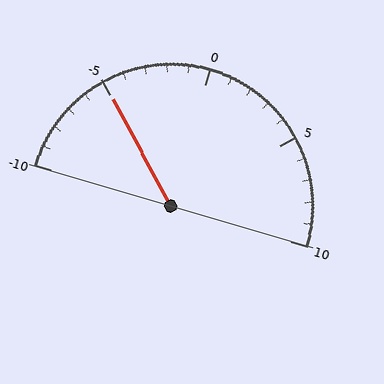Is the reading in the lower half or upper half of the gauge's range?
The reading is in the lower half of the range (-10 to 10).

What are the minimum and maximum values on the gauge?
The gauge ranges from -10 to 10.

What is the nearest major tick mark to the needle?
The nearest major tick mark is -5.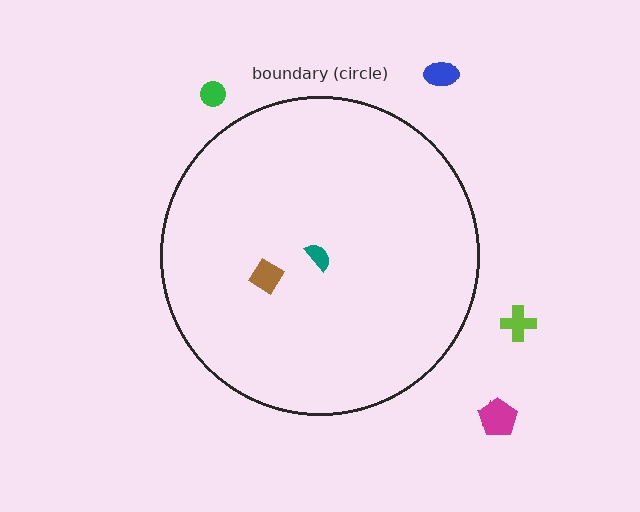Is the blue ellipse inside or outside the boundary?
Outside.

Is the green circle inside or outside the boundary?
Outside.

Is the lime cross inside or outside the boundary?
Outside.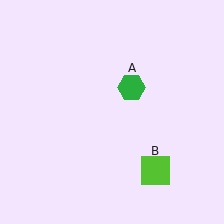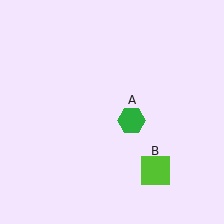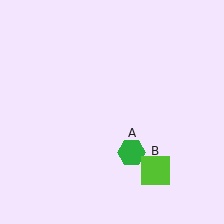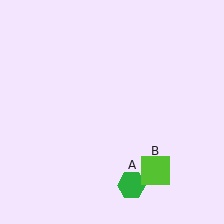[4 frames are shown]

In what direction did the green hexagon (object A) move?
The green hexagon (object A) moved down.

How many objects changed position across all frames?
1 object changed position: green hexagon (object A).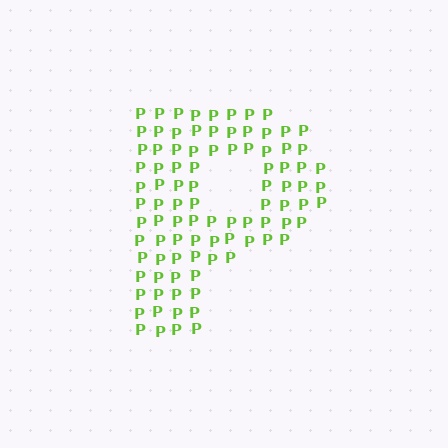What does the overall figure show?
The overall figure shows the letter P.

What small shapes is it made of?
It is made of small letter P's.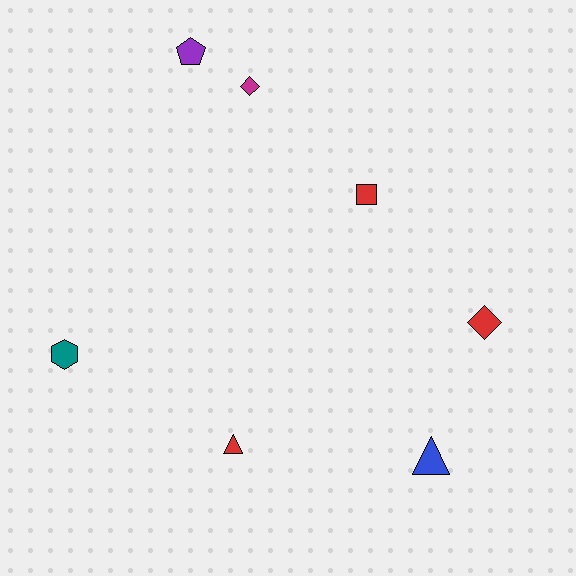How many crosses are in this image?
There are no crosses.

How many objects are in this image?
There are 7 objects.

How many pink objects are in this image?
There are no pink objects.